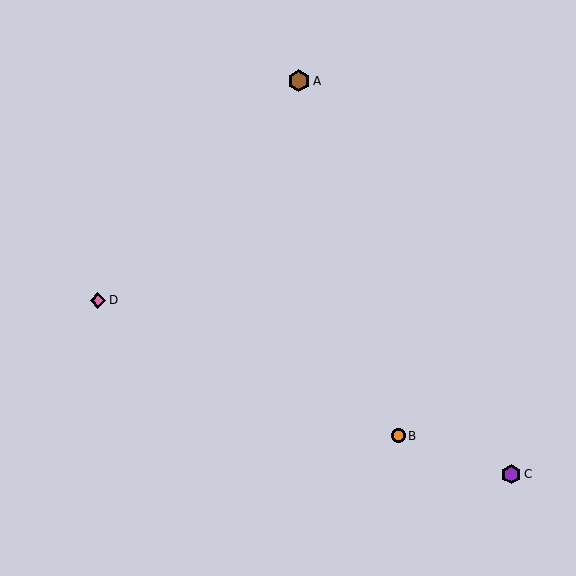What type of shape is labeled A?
Shape A is a brown hexagon.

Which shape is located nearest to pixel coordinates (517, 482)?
The purple hexagon (labeled C) at (511, 474) is nearest to that location.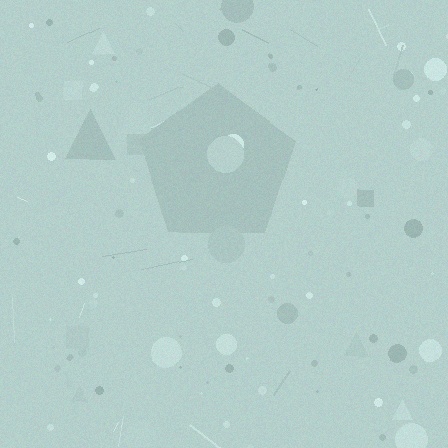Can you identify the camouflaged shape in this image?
The camouflaged shape is a pentagon.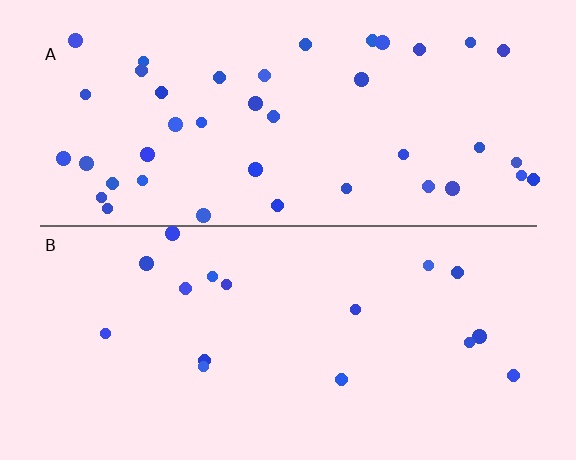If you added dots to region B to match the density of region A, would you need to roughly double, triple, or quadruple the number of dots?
Approximately triple.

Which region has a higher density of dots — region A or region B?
A (the top).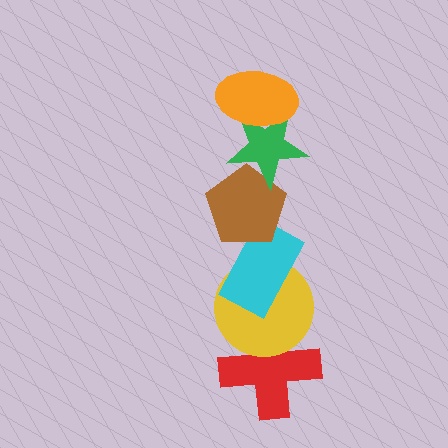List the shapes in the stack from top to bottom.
From top to bottom: the orange ellipse, the green star, the brown pentagon, the cyan rectangle, the yellow circle, the red cross.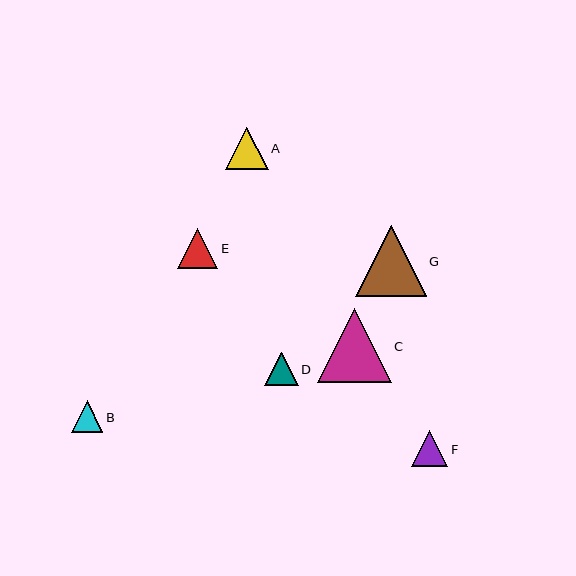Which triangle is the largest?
Triangle C is the largest with a size of approximately 74 pixels.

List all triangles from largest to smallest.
From largest to smallest: C, G, A, E, F, D, B.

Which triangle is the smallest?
Triangle B is the smallest with a size of approximately 31 pixels.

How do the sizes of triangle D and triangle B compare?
Triangle D and triangle B are approximately the same size.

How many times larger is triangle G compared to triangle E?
Triangle G is approximately 1.7 times the size of triangle E.